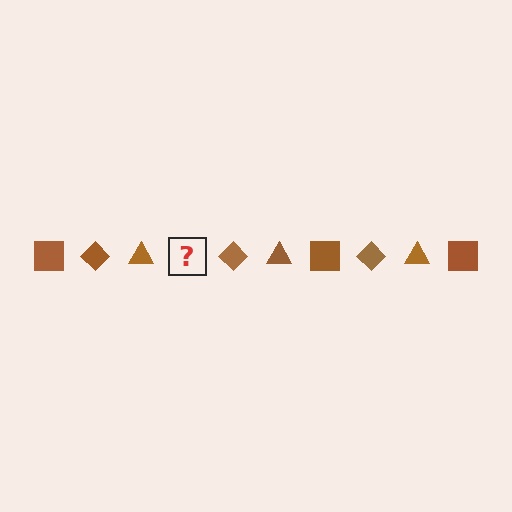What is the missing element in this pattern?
The missing element is a brown square.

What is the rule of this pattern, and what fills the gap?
The rule is that the pattern cycles through square, diamond, triangle shapes in brown. The gap should be filled with a brown square.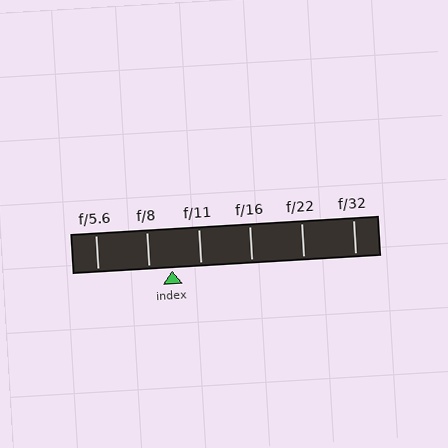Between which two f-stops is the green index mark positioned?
The index mark is between f/8 and f/11.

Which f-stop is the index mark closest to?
The index mark is closest to f/8.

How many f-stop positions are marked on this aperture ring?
There are 6 f-stop positions marked.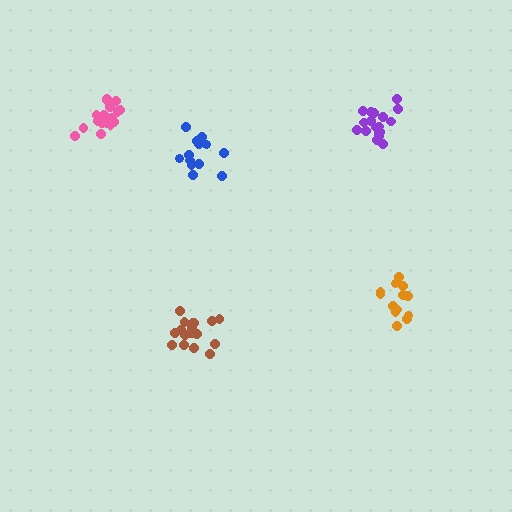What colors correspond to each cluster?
The clusters are colored: purple, blue, brown, orange, pink.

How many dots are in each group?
Group 1: 18 dots, Group 2: 13 dots, Group 3: 18 dots, Group 4: 13 dots, Group 5: 18 dots (80 total).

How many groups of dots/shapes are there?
There are 5 groups.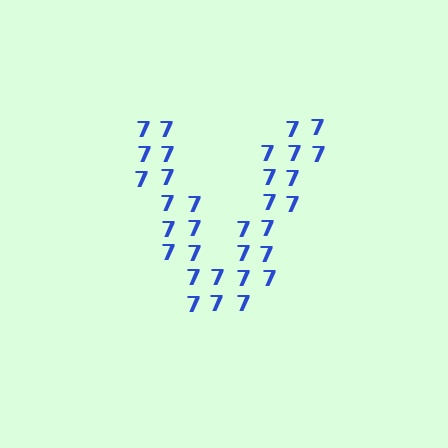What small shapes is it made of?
It is made of small digit 7's.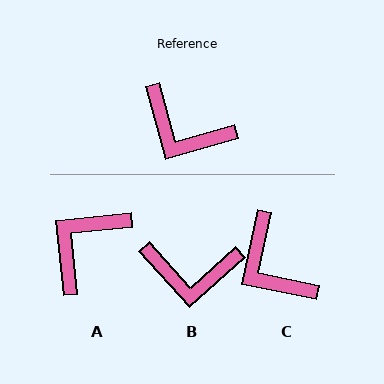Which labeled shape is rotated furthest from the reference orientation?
A, about 100 degrees away.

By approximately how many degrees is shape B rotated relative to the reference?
Approximately 26 degrees counter-clockwise.